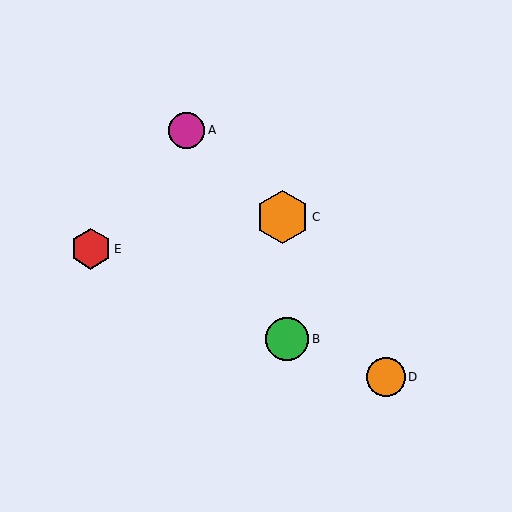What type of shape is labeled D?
Shape D is an orange circle.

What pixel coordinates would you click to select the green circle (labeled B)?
Click at (287, 339) to select the green circle B.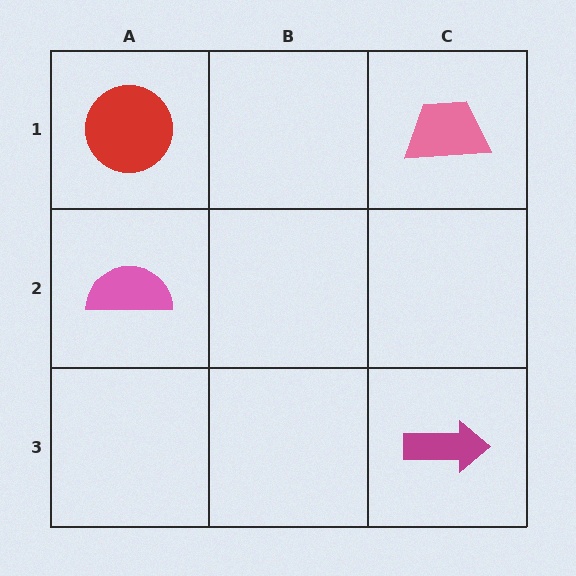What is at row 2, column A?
A pink semicircle.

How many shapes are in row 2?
1 shape.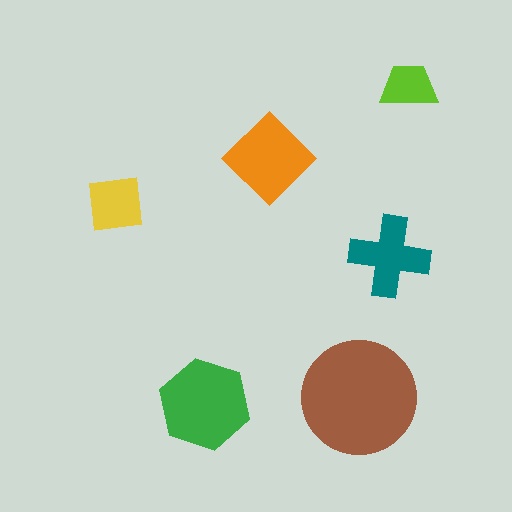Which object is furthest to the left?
The yellow square is leftmost.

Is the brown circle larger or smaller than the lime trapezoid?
Larger.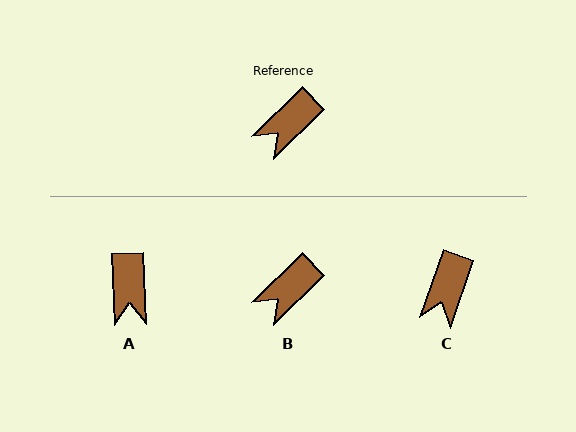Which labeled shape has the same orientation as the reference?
B.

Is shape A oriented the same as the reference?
No, it is off by about 48 degrees.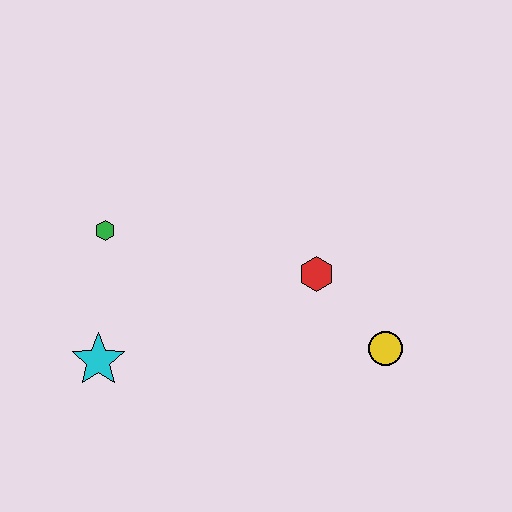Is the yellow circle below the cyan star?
No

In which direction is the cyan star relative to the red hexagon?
The cyan star is to the left of the red hexagon.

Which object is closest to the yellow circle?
The red hexagon is closest to the yellow circle.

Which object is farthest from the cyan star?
The yellow circle is farthest from the cyan star.